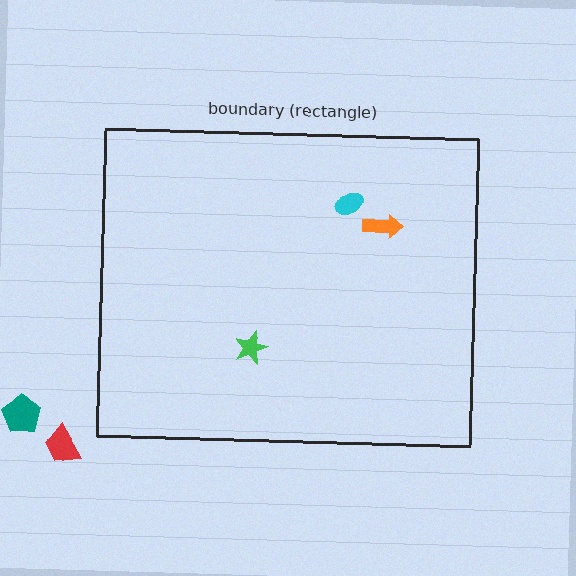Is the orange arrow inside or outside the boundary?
Inside.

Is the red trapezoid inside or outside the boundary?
Outside.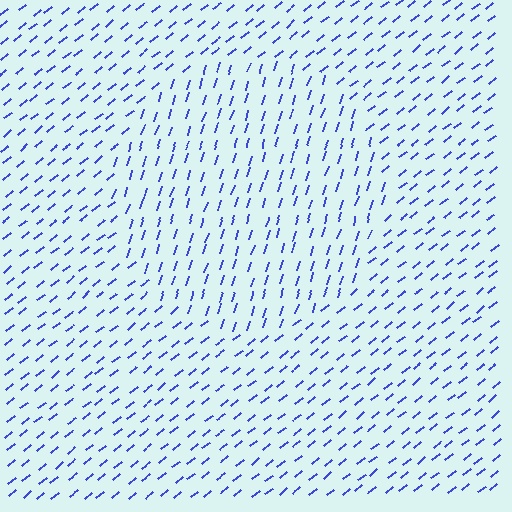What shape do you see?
I see a circle.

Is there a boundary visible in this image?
Yes, there is a texture boundary formed by a change in line orientation.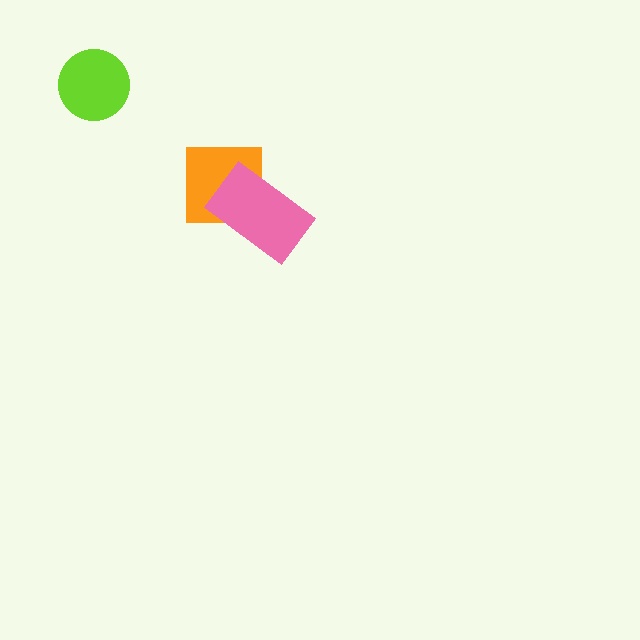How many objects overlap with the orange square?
1 object overlaps with the orange square.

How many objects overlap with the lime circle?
0 objects overlap with the lime circle.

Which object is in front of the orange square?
The pink rectangle is in front of the orange square.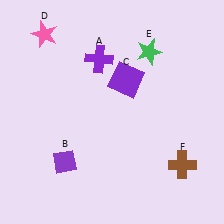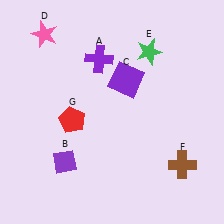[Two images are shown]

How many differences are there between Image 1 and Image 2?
There is 1 difference between the two images.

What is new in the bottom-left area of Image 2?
A red pentagon (G) was added in the bottom-left area of Image 2.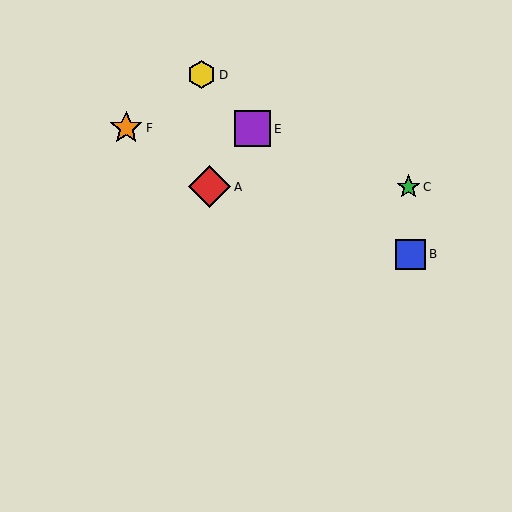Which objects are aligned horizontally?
Objects A, C are aligned horizontally.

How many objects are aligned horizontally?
2 objects (A, C) are aligned horizontally.